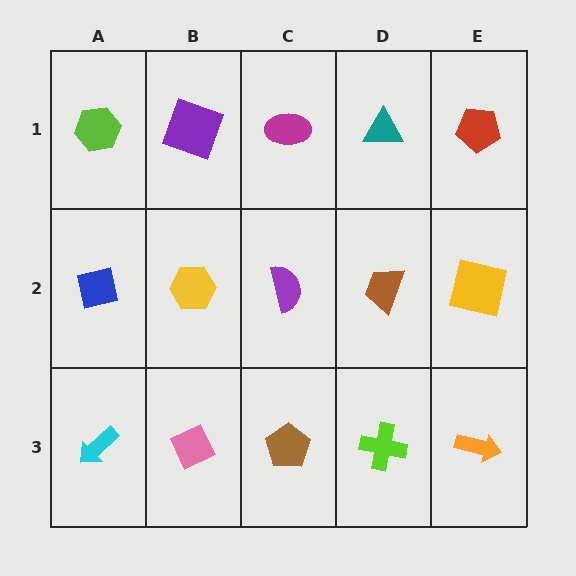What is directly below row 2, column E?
An orange arrow.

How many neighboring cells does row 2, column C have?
4.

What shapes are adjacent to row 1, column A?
A blue square (row 2, column A), a purple square (row 1, column B).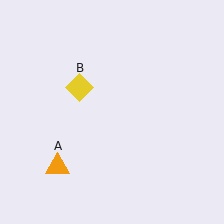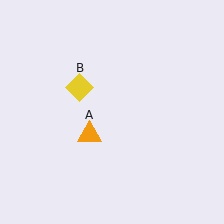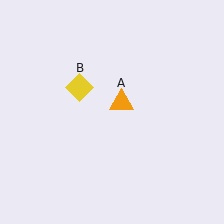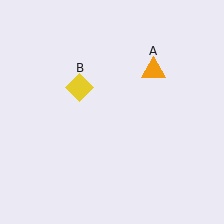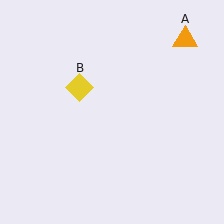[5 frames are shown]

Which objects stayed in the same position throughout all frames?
Yellow diamond (object B) remained stationary.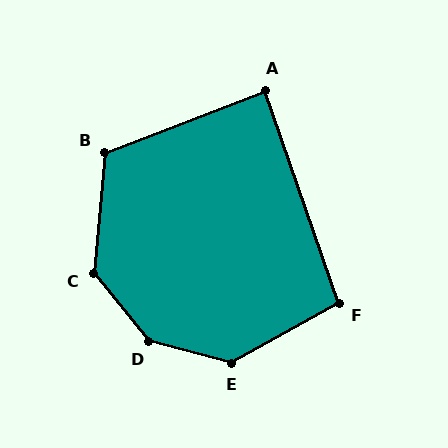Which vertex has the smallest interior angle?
A, at approximately 88 degrees.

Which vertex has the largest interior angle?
D, at approximately 144 degrees.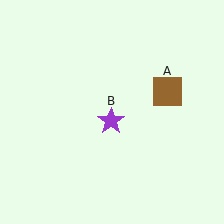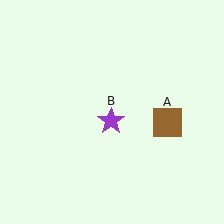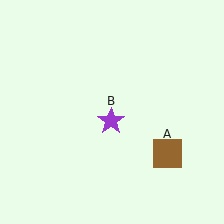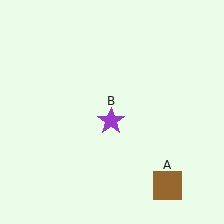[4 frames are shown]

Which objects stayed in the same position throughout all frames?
Purple star (object B) remained stationary.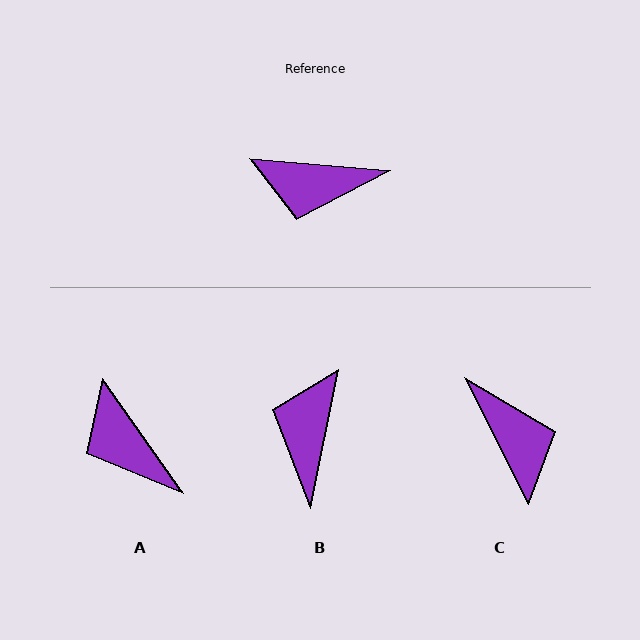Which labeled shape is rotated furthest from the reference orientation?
C, about 122 degrees away.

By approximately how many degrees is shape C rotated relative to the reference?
Approximately 122 degrees counter-clockwise.